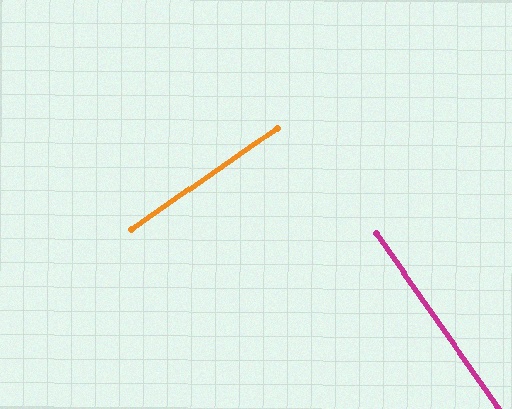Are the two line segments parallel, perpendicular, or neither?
Perpendicular — they meet at approximately 90°.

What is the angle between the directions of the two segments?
Approximately 90 degrees.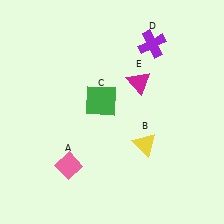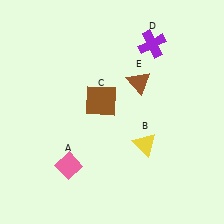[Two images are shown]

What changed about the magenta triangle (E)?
In Image 1, E is magenta. In Image 2, it changed to brown.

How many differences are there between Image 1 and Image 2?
There are 2 differences between the two images.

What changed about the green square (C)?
In Image 1, C is green. In Image 2, it changed to brown.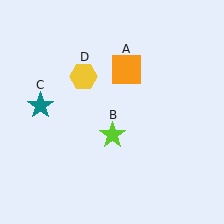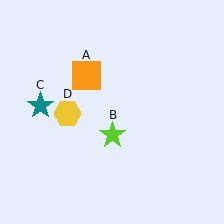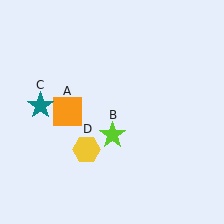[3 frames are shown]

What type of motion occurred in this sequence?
The orange square (object A), yellow hexagon (object D) rotated counterclockwise around the center of the scene.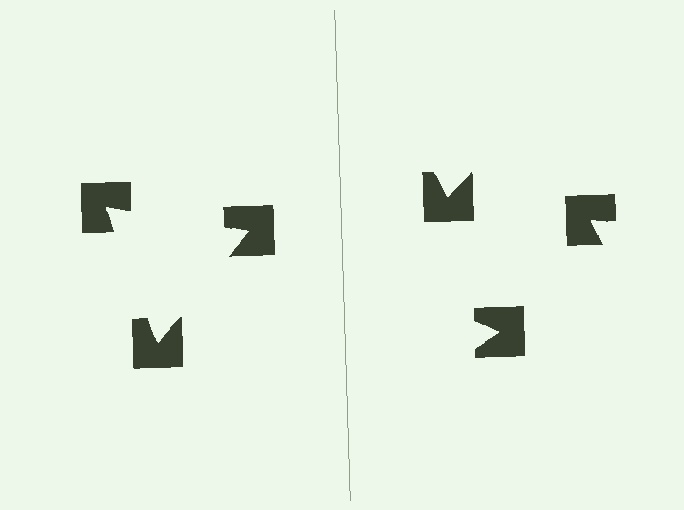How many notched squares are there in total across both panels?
6 — 3 on each side.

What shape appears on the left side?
An illusory triangle.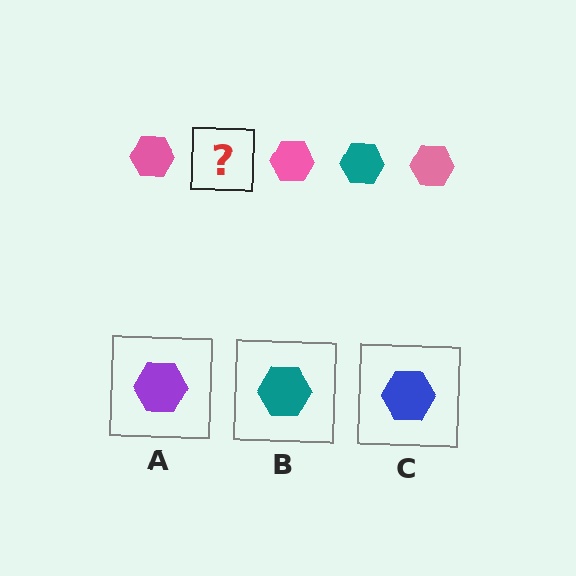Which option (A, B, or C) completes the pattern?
B.